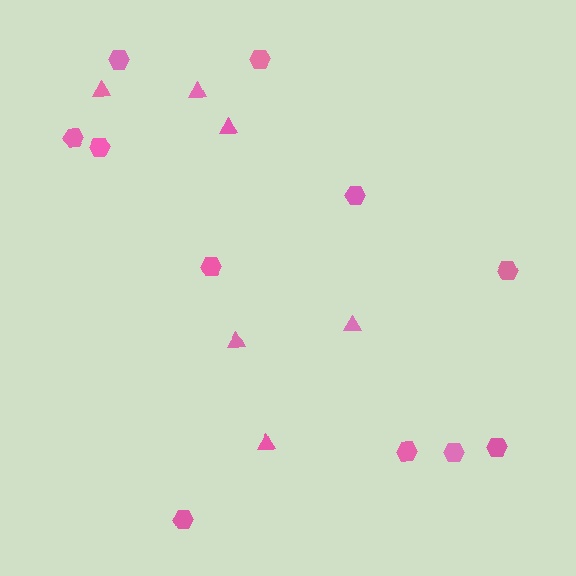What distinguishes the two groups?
There are 2 groups: one group of triangles (6) and one group of hexagons (11).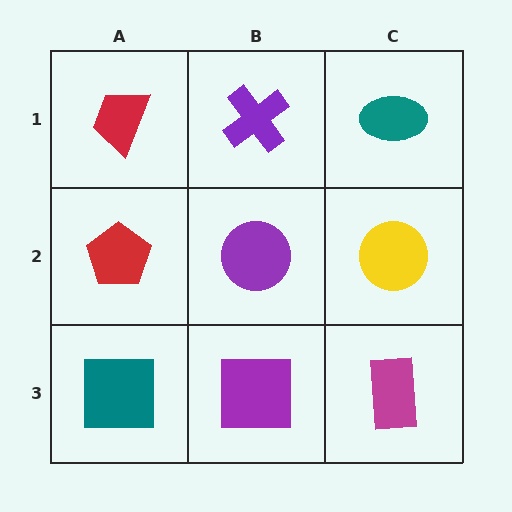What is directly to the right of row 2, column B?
A yellow circle.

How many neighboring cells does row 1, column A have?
2.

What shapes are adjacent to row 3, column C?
A yellow circle (row 2, column C), a purple square (row 3, column B).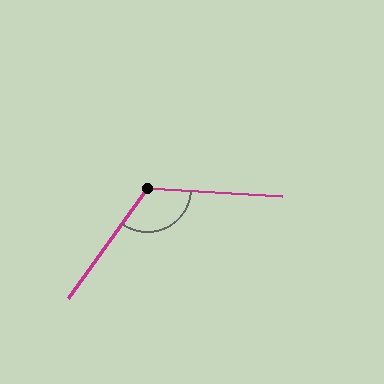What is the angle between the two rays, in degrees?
Approximately 122 degrees.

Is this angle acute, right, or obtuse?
It is obtuse.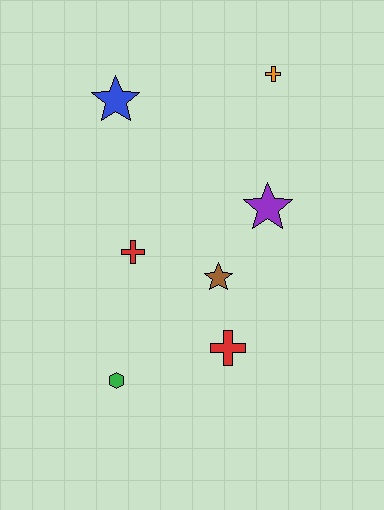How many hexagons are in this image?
There is 1 hexagon.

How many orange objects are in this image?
There is 1 orange object.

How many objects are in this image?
There are 7 objects.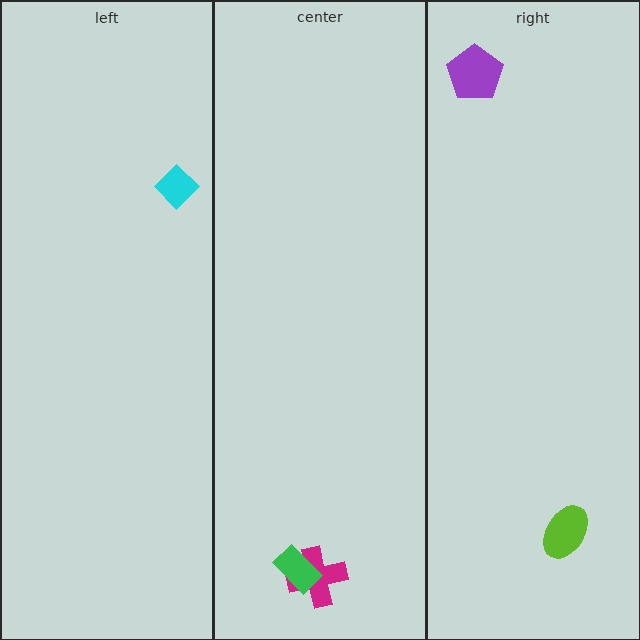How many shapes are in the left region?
1.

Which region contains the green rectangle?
The center region.